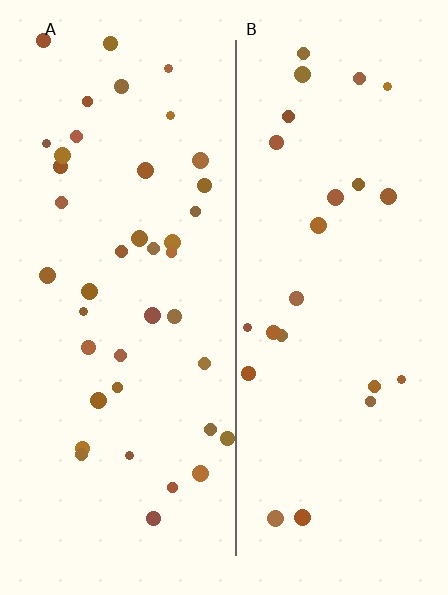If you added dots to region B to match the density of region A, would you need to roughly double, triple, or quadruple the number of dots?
Approximately double.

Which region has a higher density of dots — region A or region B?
A (the left).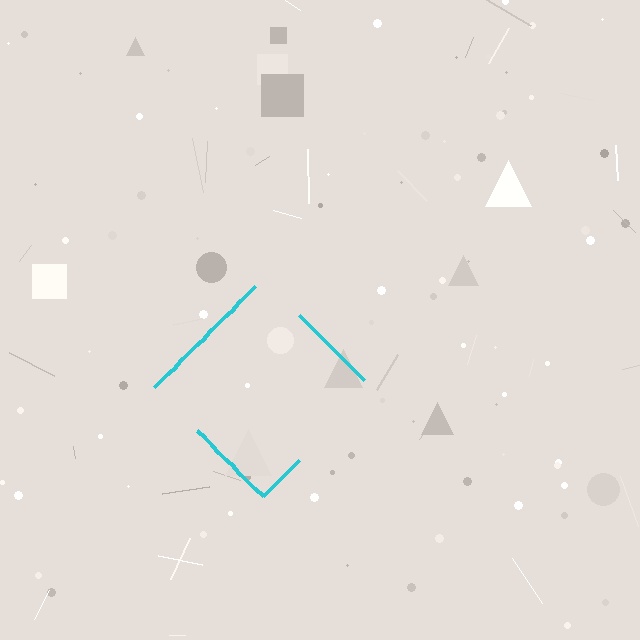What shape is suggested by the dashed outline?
The dashed outline suggests a diamond.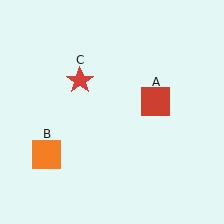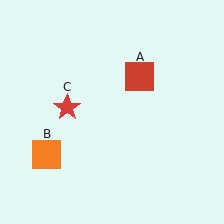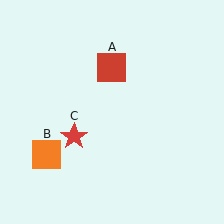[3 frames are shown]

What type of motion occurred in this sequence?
The red square (object A), red star (object C) rotated counterclockwise around the center of the scene.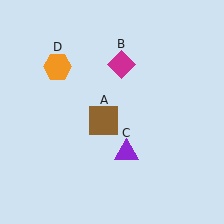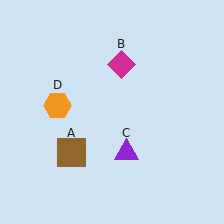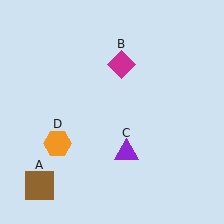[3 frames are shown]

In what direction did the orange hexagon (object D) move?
The orange hexagon (object D) moved down.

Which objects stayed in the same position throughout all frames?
Magenta diamond (object B) and purple triangle (object C) remained stationary.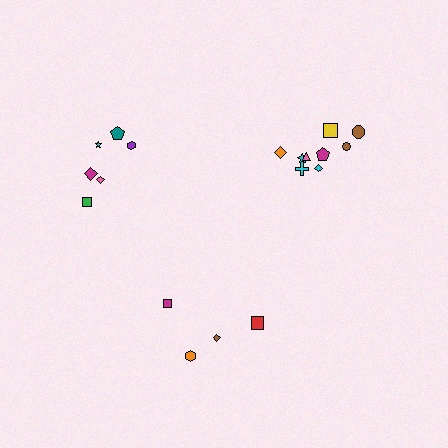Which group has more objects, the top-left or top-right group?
The top-right group.